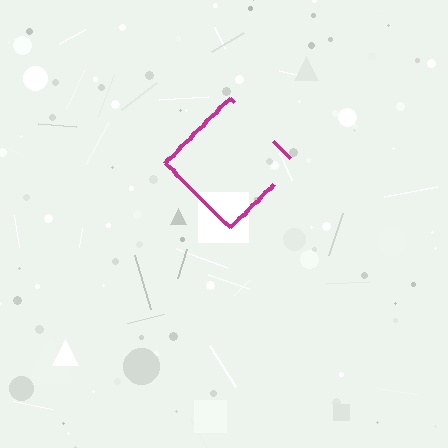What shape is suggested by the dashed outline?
The dashed outline suggests a diamond.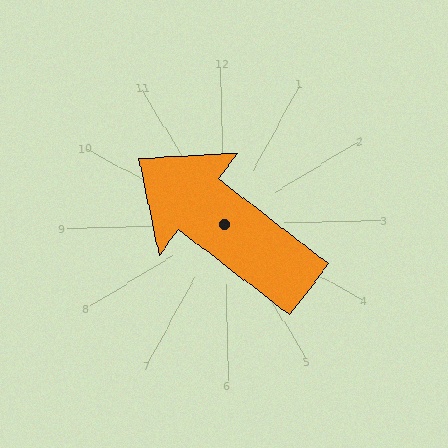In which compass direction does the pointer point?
Northwest.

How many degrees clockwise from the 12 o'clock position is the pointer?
Approximately 309 degrees.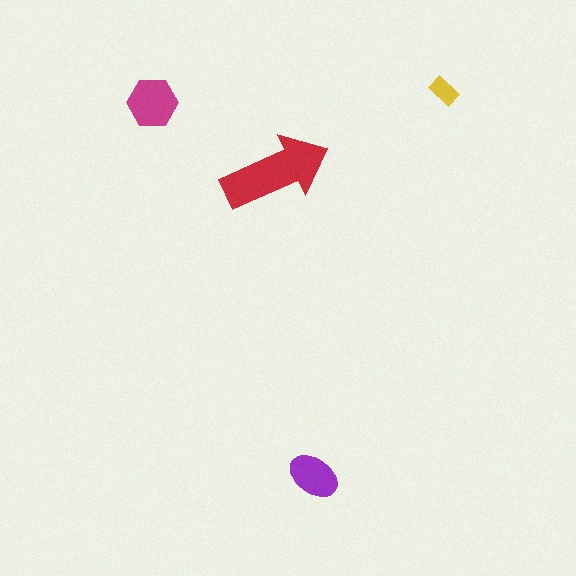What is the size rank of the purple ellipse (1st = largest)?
3rd.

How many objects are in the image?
There are 4 objects in the image.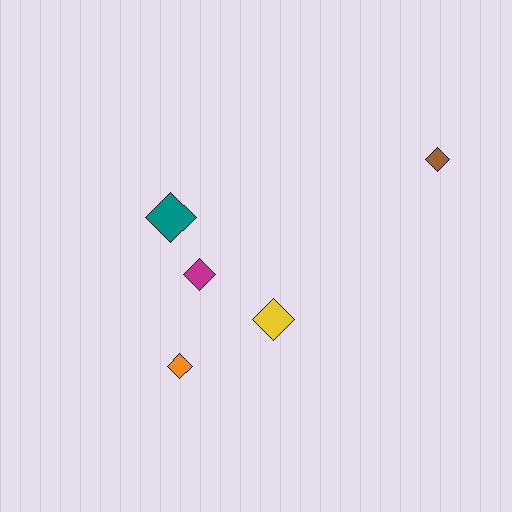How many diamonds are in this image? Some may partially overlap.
There are 5 diamonds.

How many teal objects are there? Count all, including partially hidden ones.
There is 1 teal object.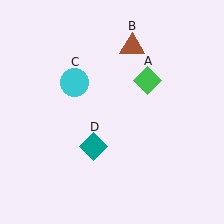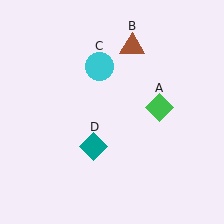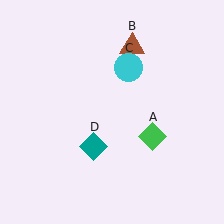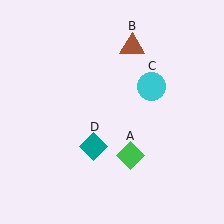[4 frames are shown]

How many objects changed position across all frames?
2 objects changed position: green diamond (object A), cyan circle (object C).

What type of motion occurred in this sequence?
The green diamond (object A), cyan circle (object C) rotated clockwise around the center of the scene.